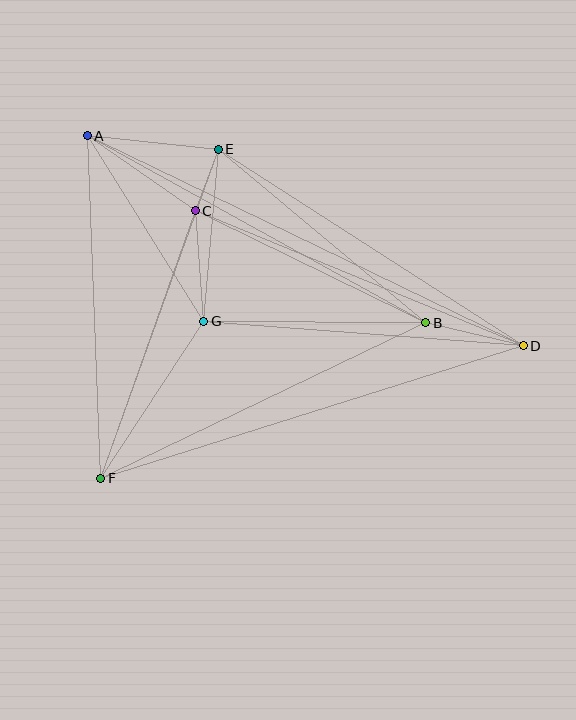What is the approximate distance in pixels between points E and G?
The distance between E and G is approximately 173 pixels.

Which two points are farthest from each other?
Points A and D are farthest from each other.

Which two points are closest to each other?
Points C and E are closest to each other.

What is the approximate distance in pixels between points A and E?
The distance between A and E is approximately 132 pixels.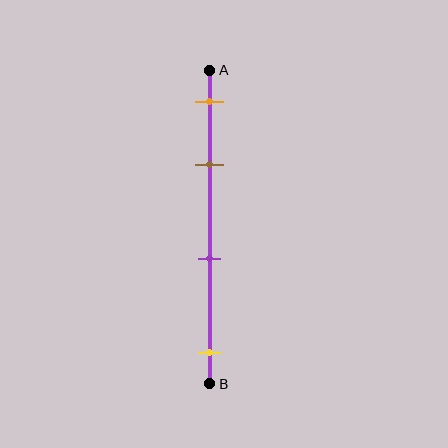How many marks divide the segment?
There are 4 marks dividing the segment.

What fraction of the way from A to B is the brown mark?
The brown mark is approximately 30% (0.3) of the way from A to B.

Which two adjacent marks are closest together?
The orange and brown marks are the closest adjacent pair.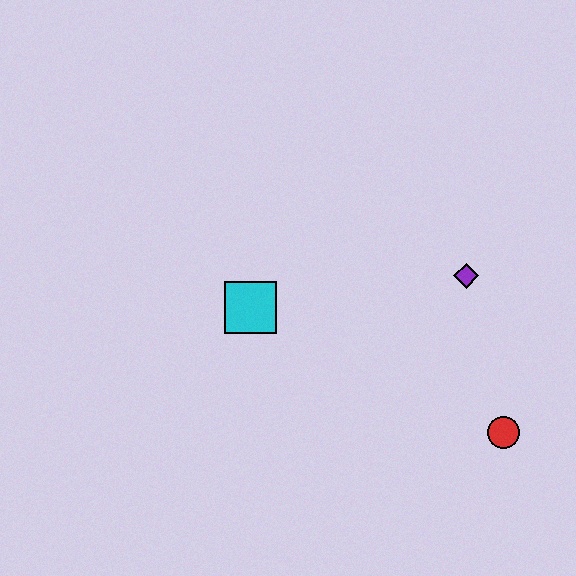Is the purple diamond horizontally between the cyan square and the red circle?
Yes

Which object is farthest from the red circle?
The cyan square is farthest from the red circle.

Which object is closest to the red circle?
The purple diamond is closest to the red circle.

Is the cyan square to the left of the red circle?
Yes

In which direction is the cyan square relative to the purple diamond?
The cyan square is to the left of the purple diamond.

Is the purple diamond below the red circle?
No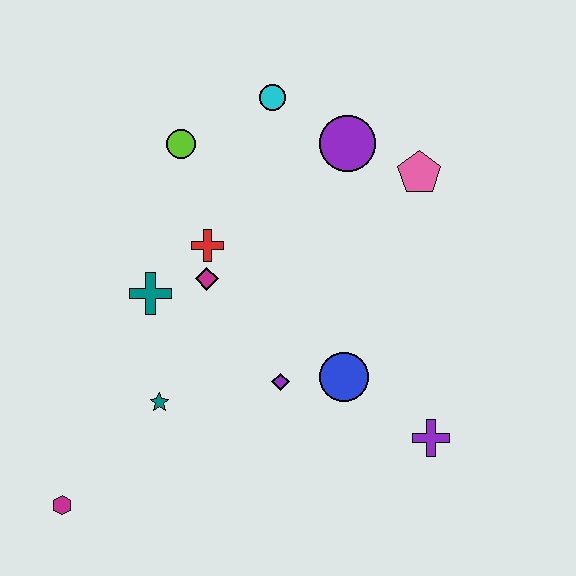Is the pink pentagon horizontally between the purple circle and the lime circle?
No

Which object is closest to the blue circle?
The purple diamond is closest to the blue circle.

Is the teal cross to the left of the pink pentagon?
Yes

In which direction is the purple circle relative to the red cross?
The purple circle is to the right of the red cross.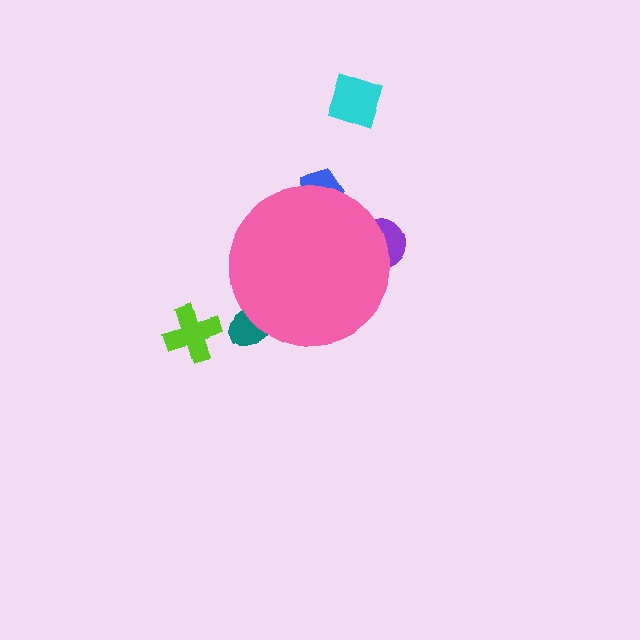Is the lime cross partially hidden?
No, the lime cross is fully visible.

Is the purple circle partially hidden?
Yes, the purple circle is partially hidden behind the pink circle.